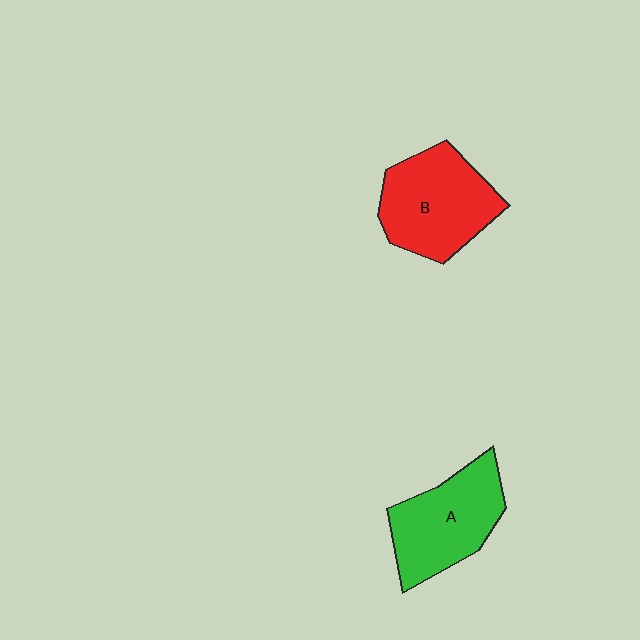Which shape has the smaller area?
Shape A (green).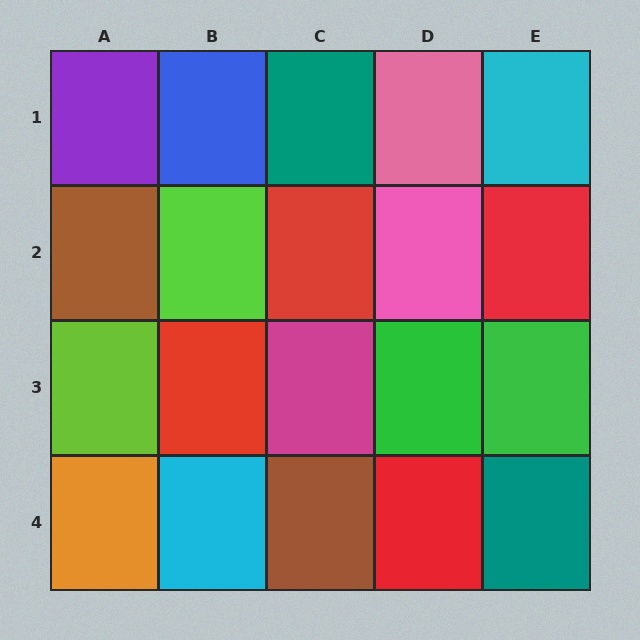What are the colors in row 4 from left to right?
Orange, cyan, brown, red, teal.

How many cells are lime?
2 cells are lime.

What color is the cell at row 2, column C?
Red.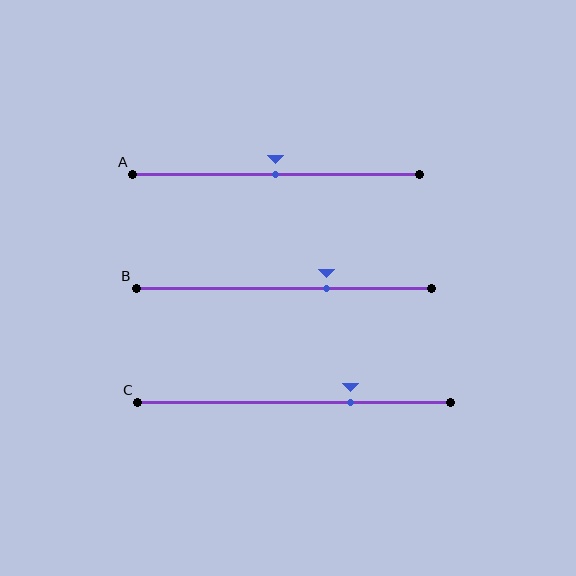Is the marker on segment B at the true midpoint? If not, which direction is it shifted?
No, the marker on segment B is shifted to the right by about 14% of the segment length.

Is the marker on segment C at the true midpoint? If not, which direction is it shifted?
No, the marker on segment C is shifted to the right by about 18% of the segment length.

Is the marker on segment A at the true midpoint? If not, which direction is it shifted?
Yes, the marker on segment A is at the true midpoint.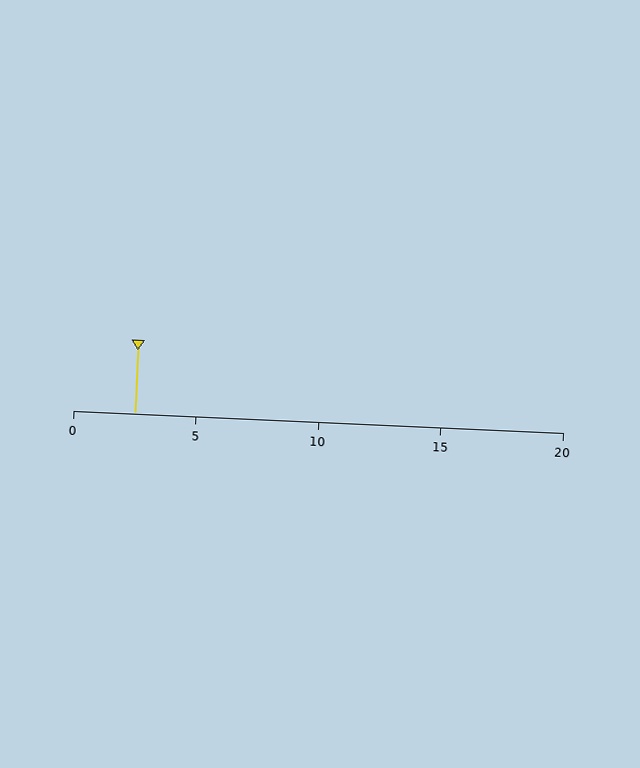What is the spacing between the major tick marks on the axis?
The major ticks are spaced 5 apart.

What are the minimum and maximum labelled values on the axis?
The axis runs from 0 to 20.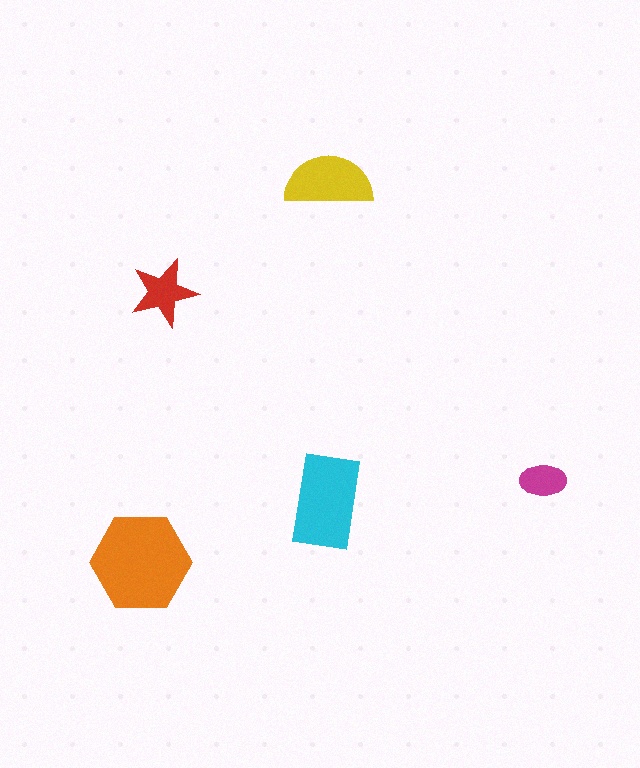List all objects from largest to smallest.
The orange hexagon, the cyan rectangle, the yellow semicircle, the red star, the magenta ellipse.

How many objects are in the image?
There are 5 objects in the image.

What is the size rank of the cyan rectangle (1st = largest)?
2nd.